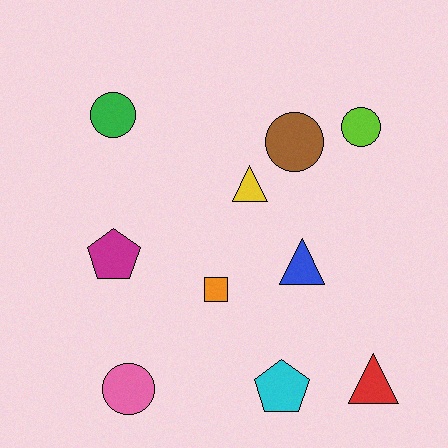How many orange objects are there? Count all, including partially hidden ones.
There is 1 orange object.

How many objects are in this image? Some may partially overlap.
There are 10 objects.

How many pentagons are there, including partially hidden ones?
There are 2 pentagons.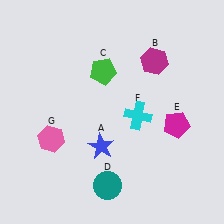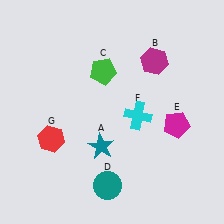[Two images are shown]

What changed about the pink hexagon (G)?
In Image 1, G is pink. In Image 2, it changed to red.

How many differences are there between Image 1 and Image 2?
There are 2 differences between the two images.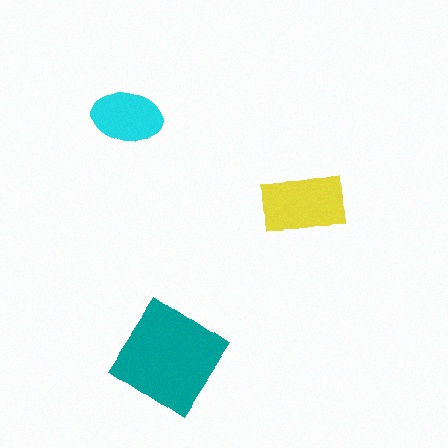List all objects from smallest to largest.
The cyan ellipse, the yellow rectangle, the teal diamond.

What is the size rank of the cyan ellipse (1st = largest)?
3rd.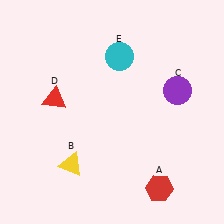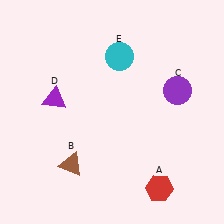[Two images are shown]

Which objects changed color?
B changed from yellow to brown. D changed from red to purple.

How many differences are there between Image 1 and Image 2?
There are 2 differences between the two images.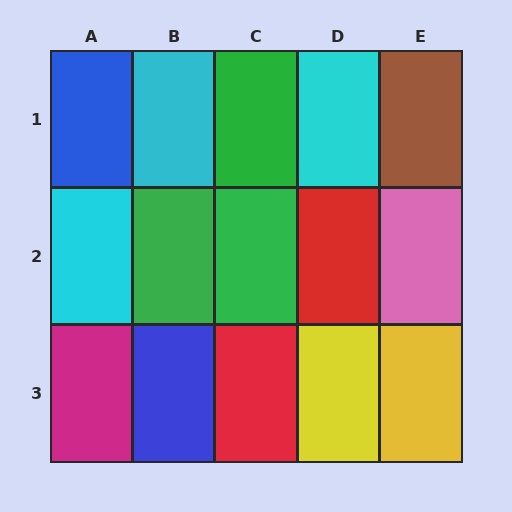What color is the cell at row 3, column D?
Yellow.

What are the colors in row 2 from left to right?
Cyan, green, green, red, pink.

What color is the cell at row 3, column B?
Blue.